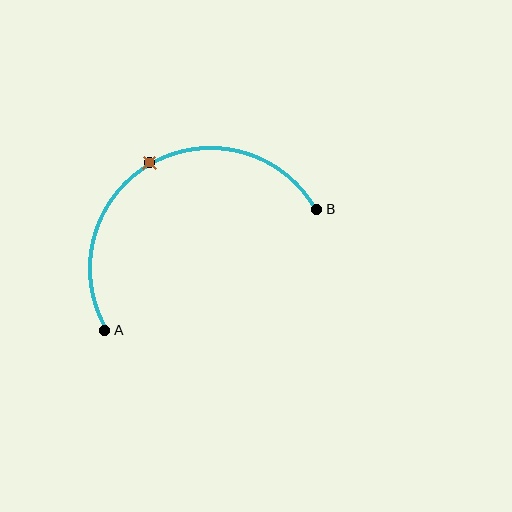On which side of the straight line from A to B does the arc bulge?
The arc bulges above the straight line connecting A and B.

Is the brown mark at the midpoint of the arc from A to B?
Yes. The brown mark lies on the arc at equal arc-length from both A and B — it is the arc midpoint.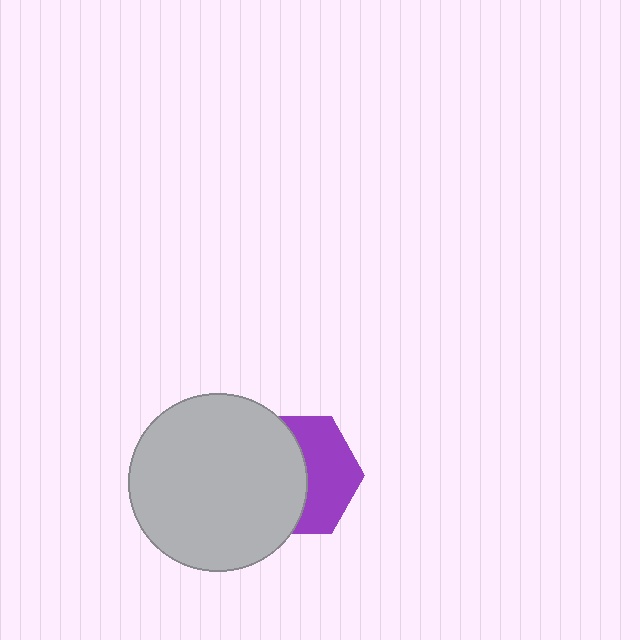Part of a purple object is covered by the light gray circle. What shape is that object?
It is a hexagon.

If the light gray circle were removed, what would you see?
You would see the complete purple hexagon.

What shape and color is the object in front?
The object in front is a light gray circle.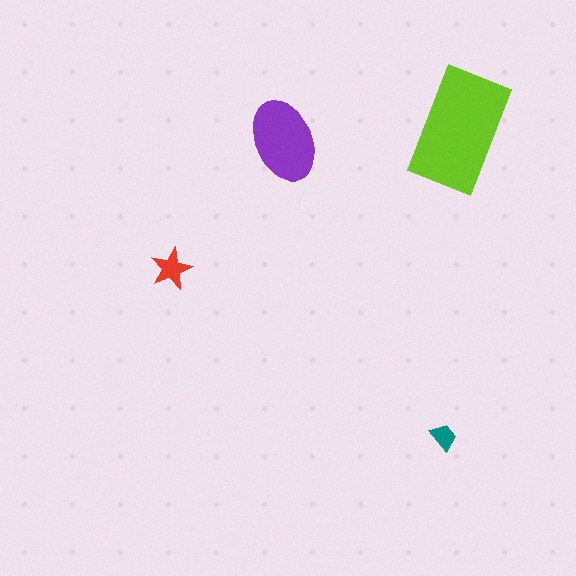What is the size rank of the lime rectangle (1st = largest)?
1st.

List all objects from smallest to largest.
The teal trapezoid, the red star, the purple ellipse, the lime rectangle.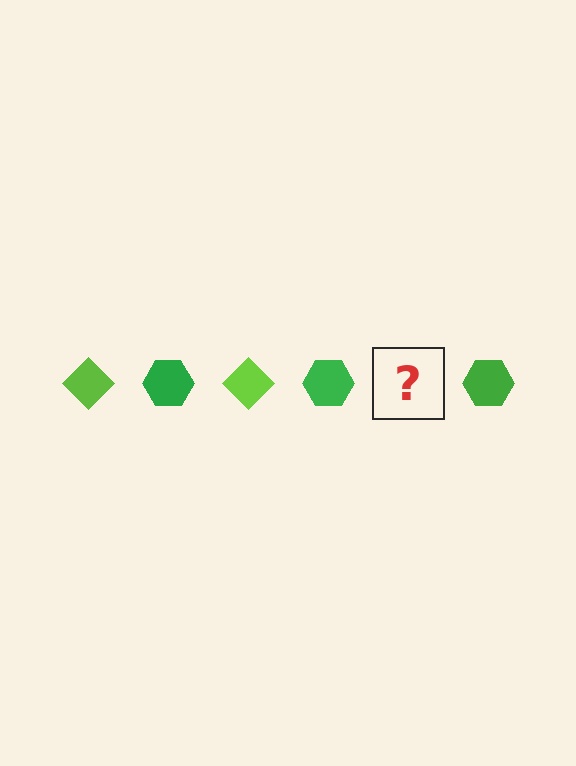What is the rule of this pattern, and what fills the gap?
The rule is that the pattern alternates between lime diamond and green hexagon. The gap should be filled with a lime diamond.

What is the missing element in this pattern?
The missing element is a lime diamond.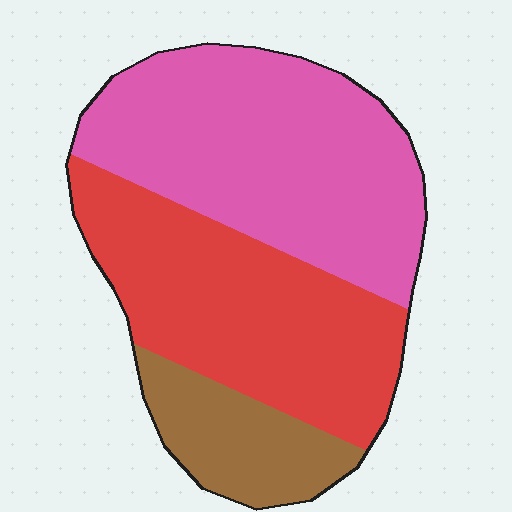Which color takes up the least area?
Brown, at roughly 15%.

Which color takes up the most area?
Pink, at roughly 45%.